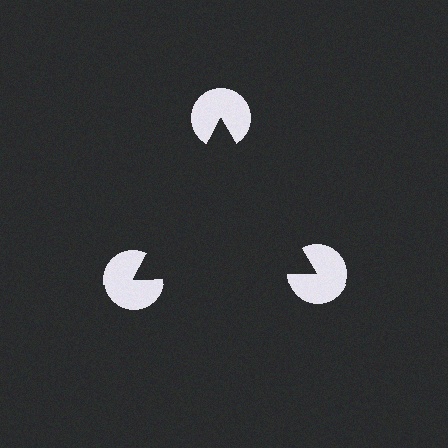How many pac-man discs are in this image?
There are 3 — one at each vertex of the illusory triangle.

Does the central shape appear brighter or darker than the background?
It typically appears slightly darker than the background, even though no actual brightness change is drawn.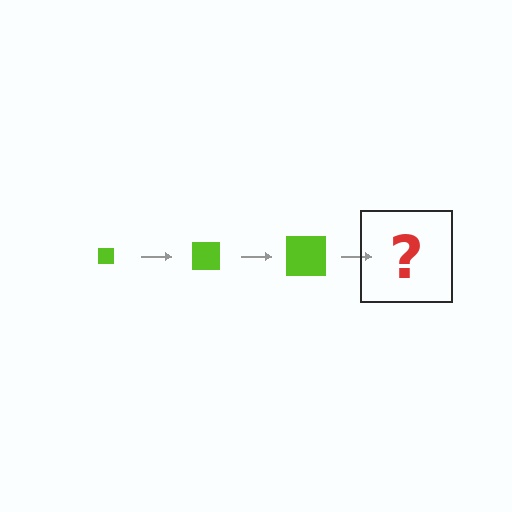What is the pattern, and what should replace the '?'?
The pattern is that the square gets progressively larger each step. The '?' should be a lime square, larger than the previous one.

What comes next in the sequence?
The next element should be a lime square, larger than the previous one.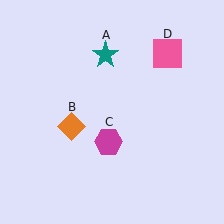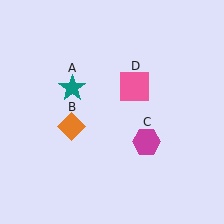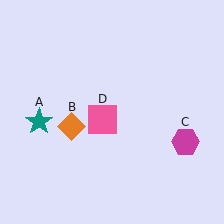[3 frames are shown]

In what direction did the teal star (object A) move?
The teal star (object A) moved down and to the left.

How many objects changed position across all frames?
3 objects changed position: teal star (object A), magenta hexagon (object C), pink square (object D).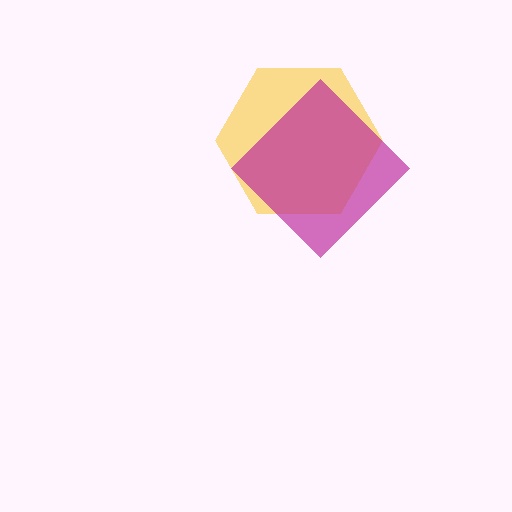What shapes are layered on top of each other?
The layered shapes are: a yellow hexagon, a magenta diamond.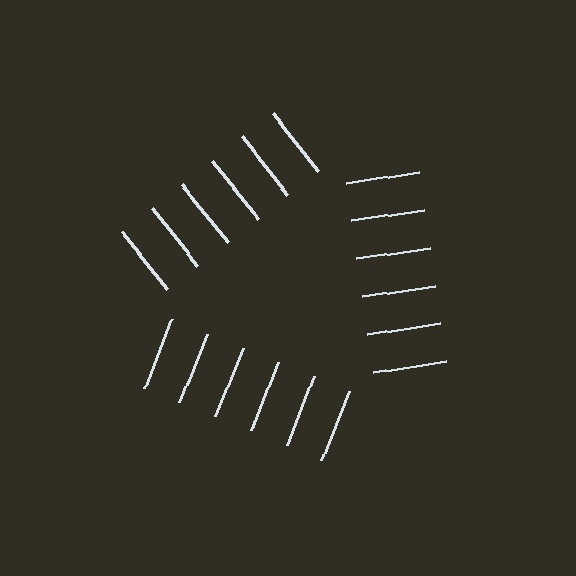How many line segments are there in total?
18 — 6 along each of the 3 edges.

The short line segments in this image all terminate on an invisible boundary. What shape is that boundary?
An illusory triangle — the line segments terminate on its edges but no continuous stroke is drawn.